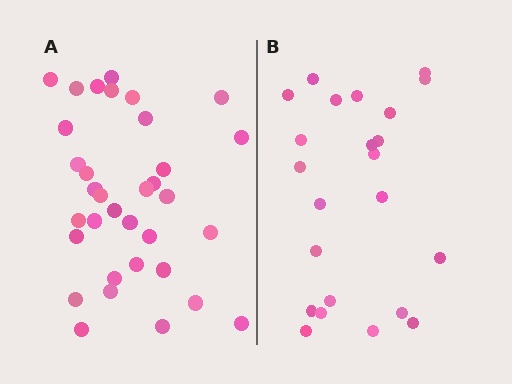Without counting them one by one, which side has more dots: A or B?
Region A (the left region) has more dots.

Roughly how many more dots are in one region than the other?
Region A has roughly 12 or so more dots than region B.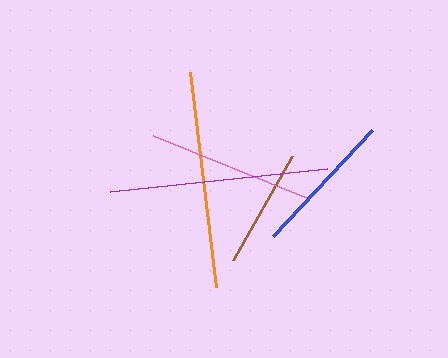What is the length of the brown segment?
The brown segment is approximately 120 pixels long.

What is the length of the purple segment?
The purple segment is approximately 218 pixels long.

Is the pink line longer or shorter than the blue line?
The pink line is longer than the blue line.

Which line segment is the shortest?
The brown line is the shortest at approximately 120 pixels.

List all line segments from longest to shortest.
From longest to shortest: purple, orange, pink, blue, brown.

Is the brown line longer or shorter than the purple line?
The purple line is longer than the brown line.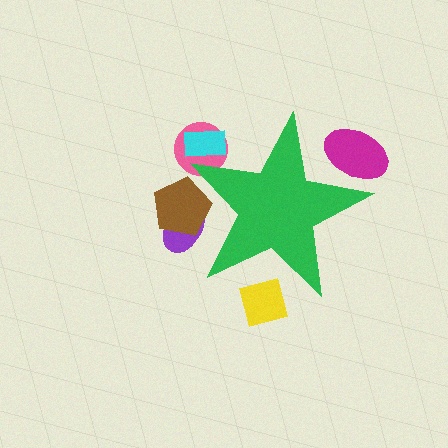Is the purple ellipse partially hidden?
Yes, the purple ellipse is partially hidden behind the green star.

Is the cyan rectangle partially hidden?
Yes, the cyan rectangle is partially hidden behind the green star.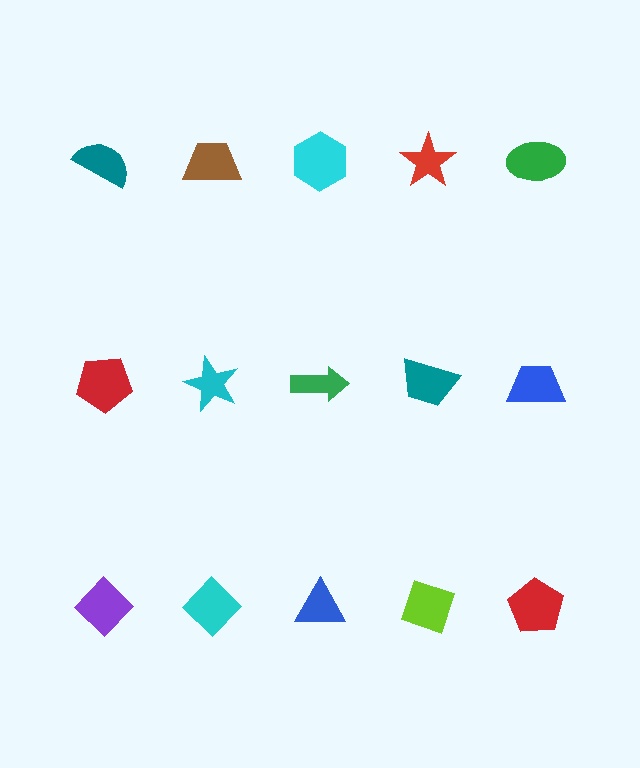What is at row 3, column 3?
A blue triangle.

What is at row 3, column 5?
A red pentagon.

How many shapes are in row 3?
5 shapes.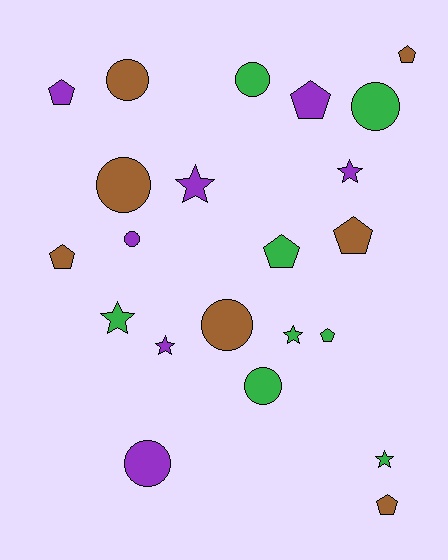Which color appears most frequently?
Green, with 8 objects.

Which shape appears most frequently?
Circle, with 8 objects.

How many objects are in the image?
There are 22 objects.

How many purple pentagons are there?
There are 2 purple pentagons.